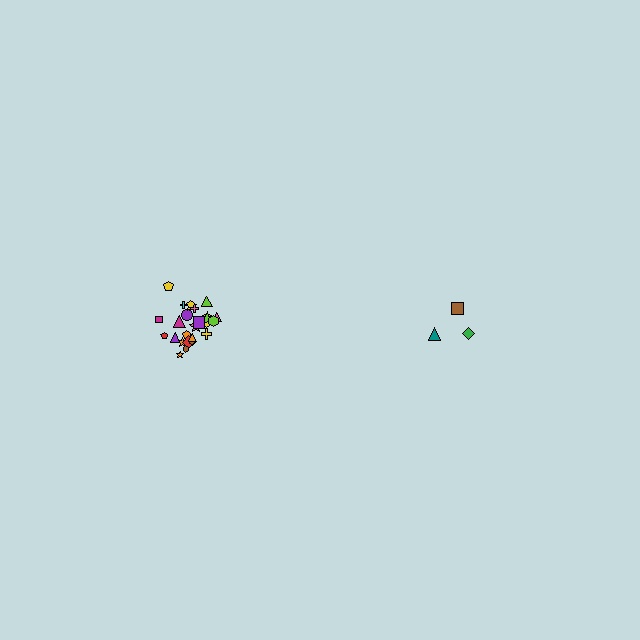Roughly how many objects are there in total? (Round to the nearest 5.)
Roughly 30 objects in total.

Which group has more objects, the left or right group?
The left group.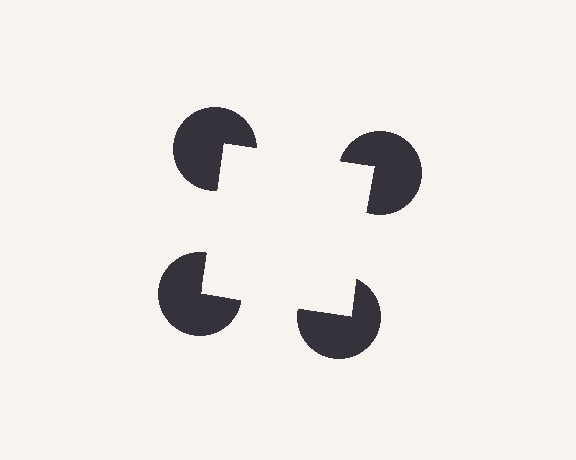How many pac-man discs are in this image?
There are 4 — one at each vertex of the illusory square.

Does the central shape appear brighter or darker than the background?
It typically appears slightly brighter than the background, even though no actual brightness change is drawn.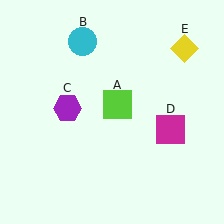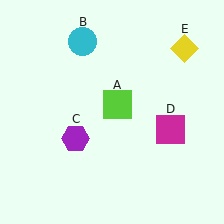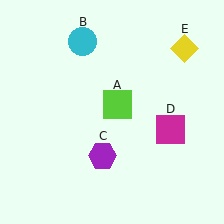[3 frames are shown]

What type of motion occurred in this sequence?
The purple hexagon (object C) rotated counterclockwise around the center of the scene.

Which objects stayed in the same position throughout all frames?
Lime square (object A) and cyan circle (object B) and magenta square (object D) and yellow diamond (object E) remained stationary.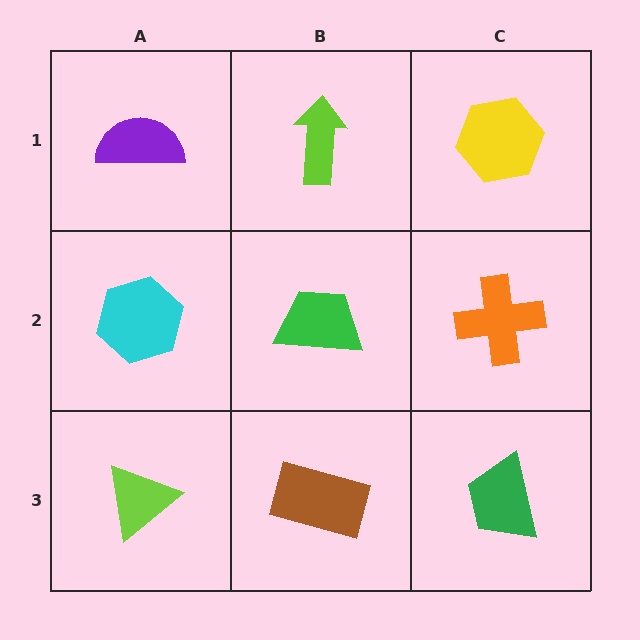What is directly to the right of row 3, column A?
A brown rectangle.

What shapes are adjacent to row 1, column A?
A cyan hexagon (row 2, column A), a lime arrow (row 1, column B).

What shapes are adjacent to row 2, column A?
A purple semicircle (row 1, column A), a lime triangle (row 3, column A), a green trapezoid (row 2, column B).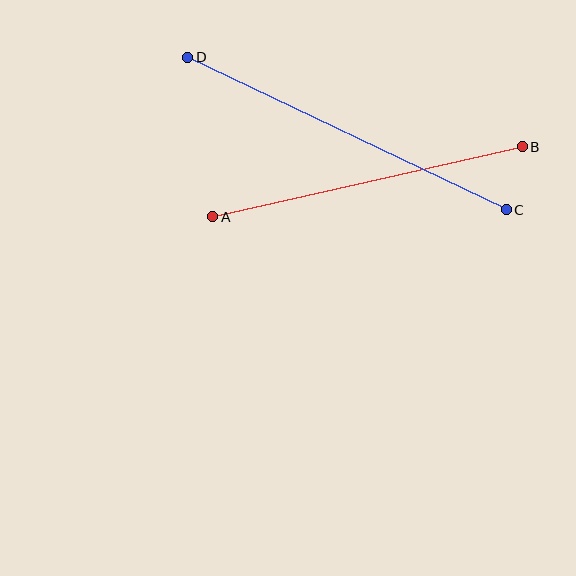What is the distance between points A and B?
The distance is approximately 317 pixels.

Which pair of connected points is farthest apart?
Points C and D are farthest apart.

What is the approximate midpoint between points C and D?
The midpoint is at approximately (347, 133) pixels.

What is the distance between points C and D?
The distance is approximately 353 pixels.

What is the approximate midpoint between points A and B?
The midpoint is at approximately (368, 182) pixels.